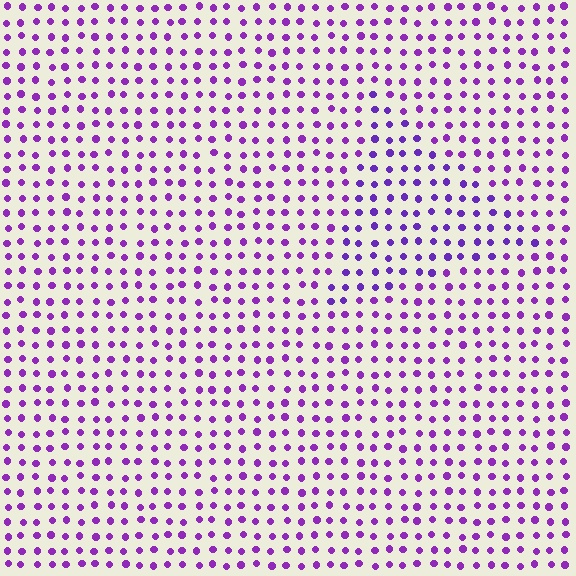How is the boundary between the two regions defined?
The boundary is defined purely by a slight shift in hue (about 17 degrees). Spacing, size, and orientation are identical on both sides.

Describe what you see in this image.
The image is filled with small purple elements in a uniform arrangement. A triangle-shaped region is visible where the elements are tinted to a slightly different hue, forming a subtle color boundary.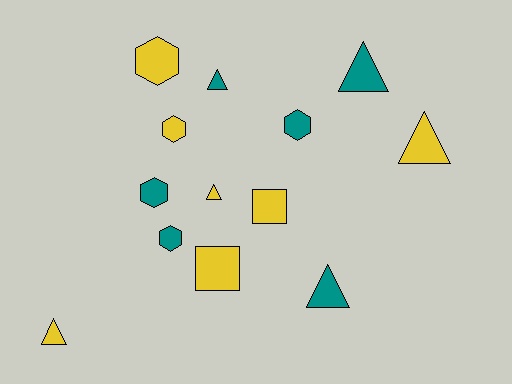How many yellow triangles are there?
There are 3 yellow triangles.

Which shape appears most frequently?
Triangle, with 6 objects.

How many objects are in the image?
There are 13 objects.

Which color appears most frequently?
Yellow, with 7 objects.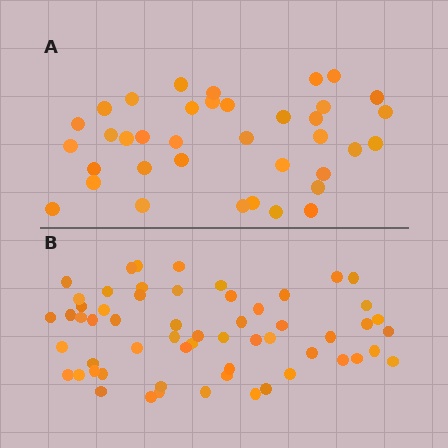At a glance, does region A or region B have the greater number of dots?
Region B (the bottom region) has more dots.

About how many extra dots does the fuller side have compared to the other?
Region B has approximately 20 more dots than region A.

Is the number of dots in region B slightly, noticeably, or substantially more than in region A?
Region B has substantially more. The ratio is roughly 1.6 to 1.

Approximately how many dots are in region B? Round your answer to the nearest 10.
About 60 dots. (The exact count is 59, which rounds to 60.)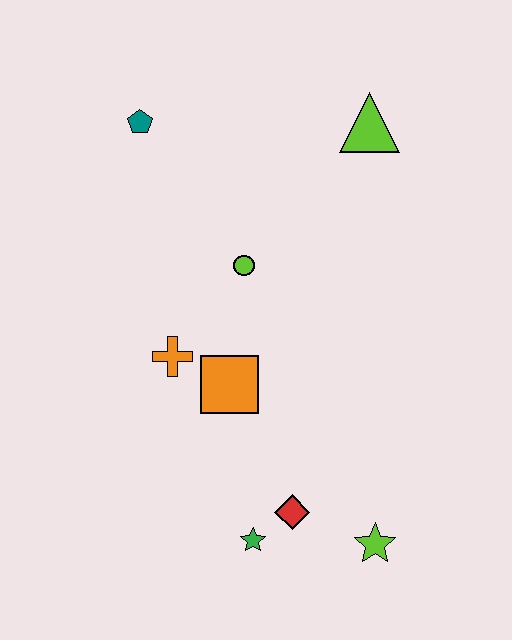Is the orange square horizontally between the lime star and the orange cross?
Yes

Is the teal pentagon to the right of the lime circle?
No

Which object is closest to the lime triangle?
The lime circle is closest to the lime triangle.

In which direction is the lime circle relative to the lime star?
The lime circle is above the lime star.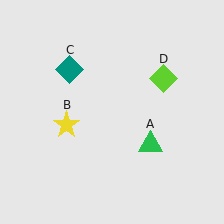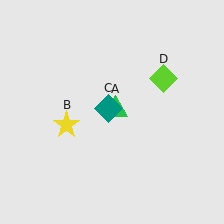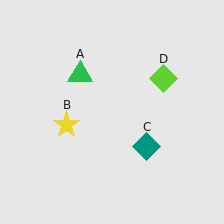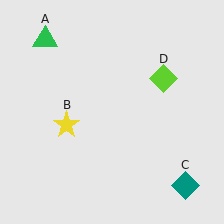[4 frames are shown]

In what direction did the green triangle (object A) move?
The green triangle (object A) moved up and to the left.